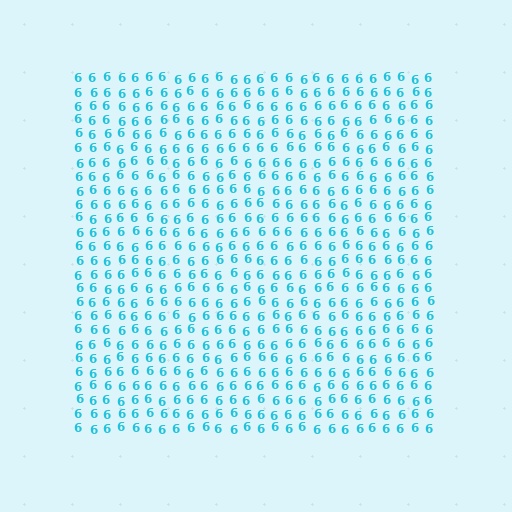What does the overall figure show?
The overall figure shows a square.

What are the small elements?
The small elements are digit 6's.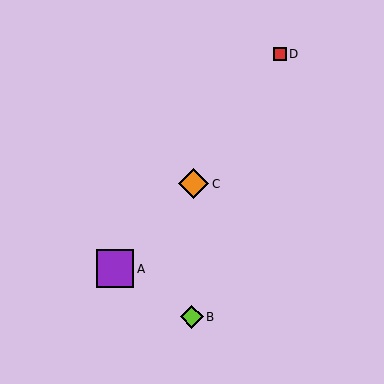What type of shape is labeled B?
Shape B is a lime diamond.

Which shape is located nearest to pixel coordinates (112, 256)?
The purple square (labeled A) at (115, 269) is nearest to that location.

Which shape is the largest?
The purple square (labeled A) is the largest.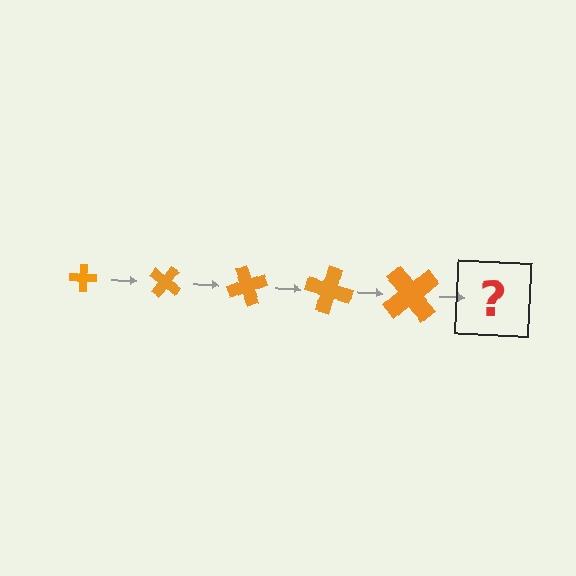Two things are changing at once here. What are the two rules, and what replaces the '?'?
The two rules are that the cross grows larger each step and it rotates 35 degrees each step. The '?' should be a cross, larger than the previous one and rotated 175 degrees from the start.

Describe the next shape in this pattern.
It should be a cross, larger than the previous one and rotated 175 degrees from the start.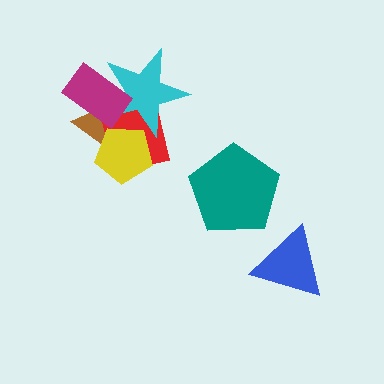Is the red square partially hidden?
Yes, it is partially covered by another shape.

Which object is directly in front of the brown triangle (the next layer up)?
The red square is directly in front of the brown triangle.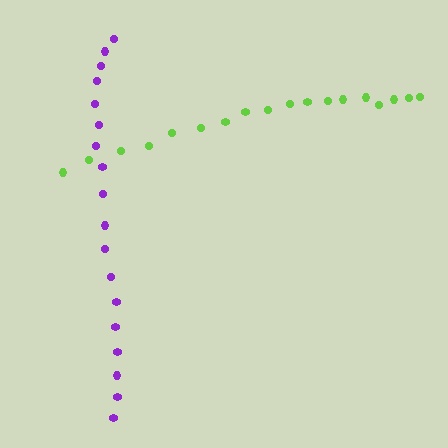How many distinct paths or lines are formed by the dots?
There are 2 distinct paths.